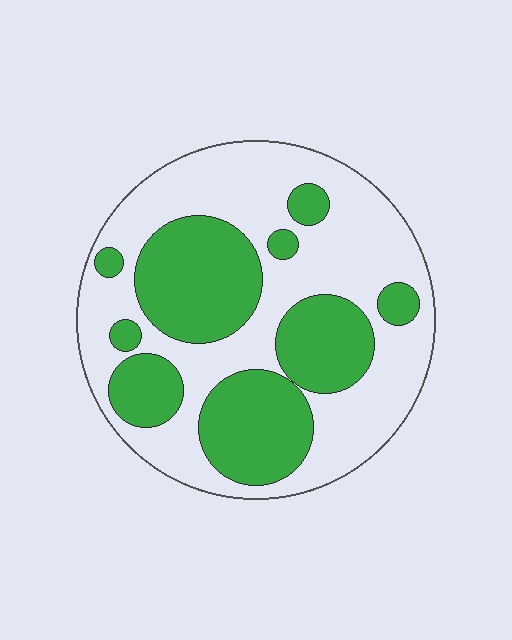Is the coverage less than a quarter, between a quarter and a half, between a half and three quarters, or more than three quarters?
Between a quarter and a half.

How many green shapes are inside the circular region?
9.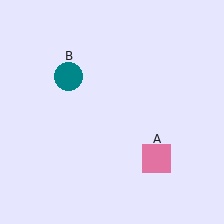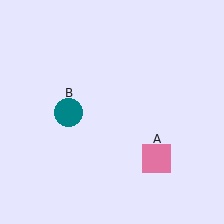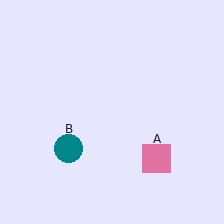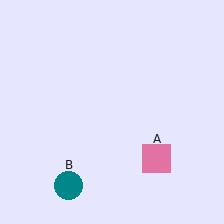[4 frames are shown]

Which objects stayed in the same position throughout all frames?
Pink square (object A) remained stationary.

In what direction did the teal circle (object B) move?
The teal circle (object B) moved down.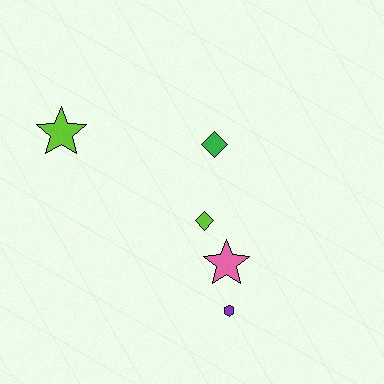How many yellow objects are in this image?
There are no yellow objects.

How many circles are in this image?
There are no circles.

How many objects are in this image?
There are 5 objects.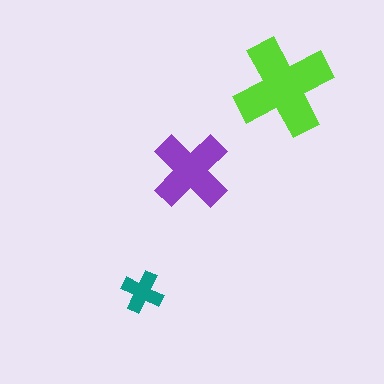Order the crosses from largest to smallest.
the lime one, the purple one, the teal one.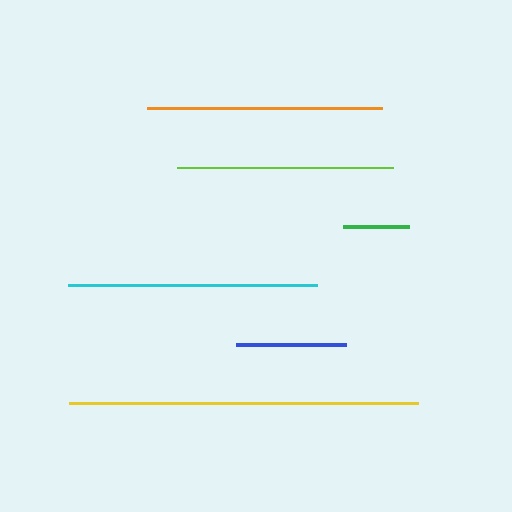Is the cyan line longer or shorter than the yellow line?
The yellow line is longer than the cyan line.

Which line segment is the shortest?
The green line is the shortest at approximately 67 pixels.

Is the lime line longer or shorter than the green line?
The lime line is longer than the green line.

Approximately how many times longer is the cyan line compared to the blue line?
The cyan line is approximately 2.3 times the length of the blue line.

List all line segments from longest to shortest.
From longest to shortest: yellow, cyan, orange, lime, blue, green.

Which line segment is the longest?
The yellow line is the longest at approximately 349 pixels.